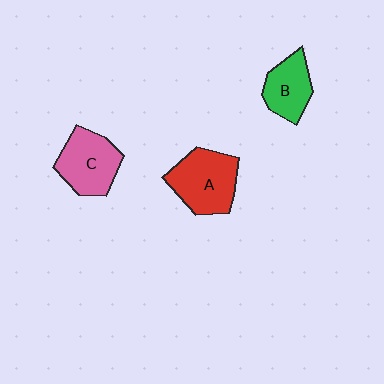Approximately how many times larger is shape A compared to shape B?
Approximately 1.5 times.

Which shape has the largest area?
Shape A (red).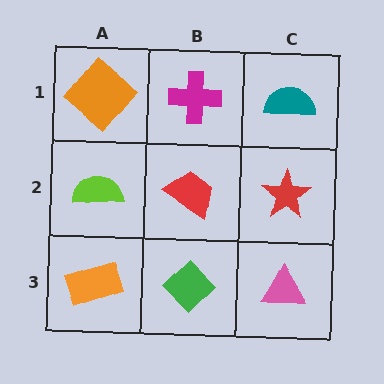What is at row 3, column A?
An orange rectangle.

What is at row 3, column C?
A pink triangle.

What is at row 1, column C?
A teal semicircle.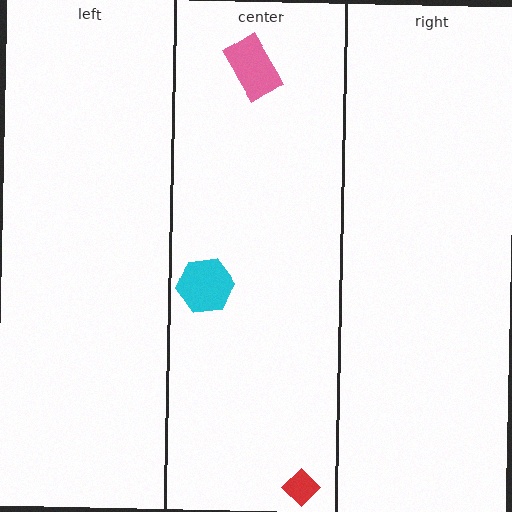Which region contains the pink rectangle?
The center region.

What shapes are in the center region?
The red diamond, the pink rectangle, the cyan hexagon.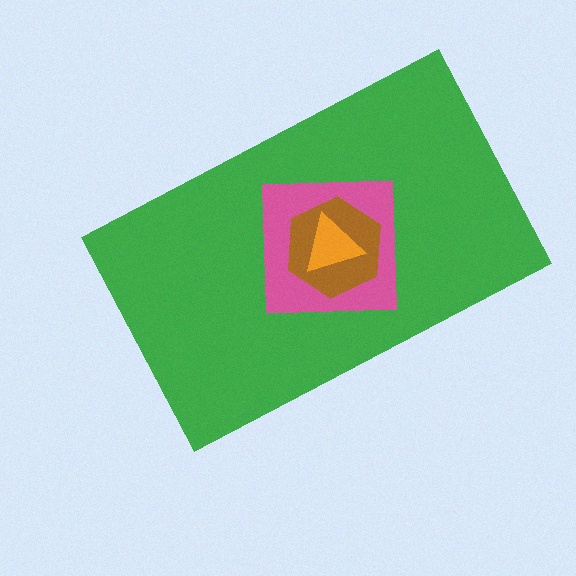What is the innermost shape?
The orange triangle.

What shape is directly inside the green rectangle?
The pink square.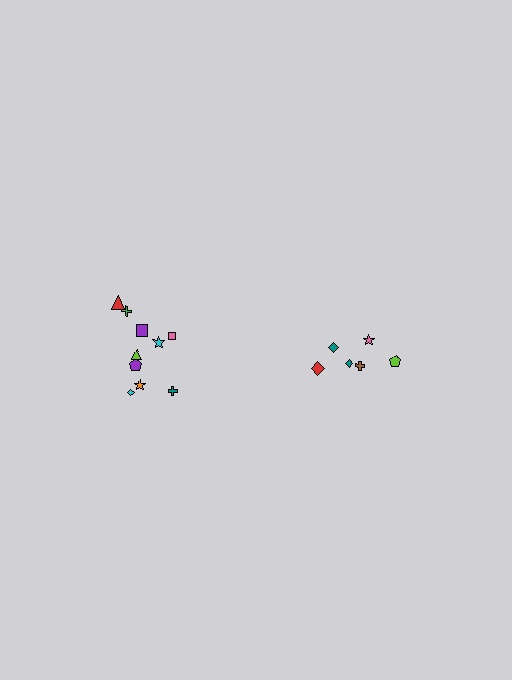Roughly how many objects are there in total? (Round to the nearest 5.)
Roughly 15 objects in total.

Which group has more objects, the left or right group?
The left group.